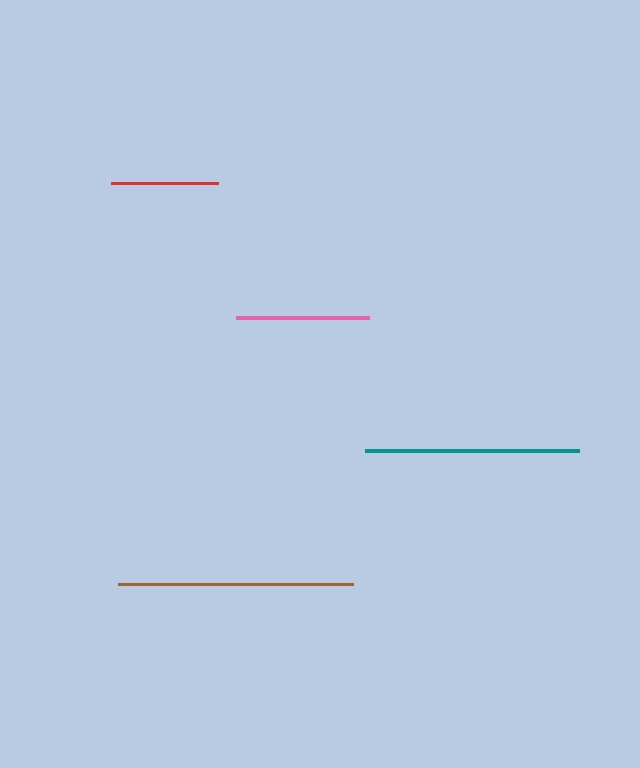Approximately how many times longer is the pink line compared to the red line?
The pink line is approximately 1.2 times the length of the red line.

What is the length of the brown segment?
The brown segment is approximately 235 pixels long.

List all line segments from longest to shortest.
From longest to shortest: brown, teal, pink, red.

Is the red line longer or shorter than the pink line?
The pink line is longer than the red line.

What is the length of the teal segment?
The teal segment is approximately 214 pixels long.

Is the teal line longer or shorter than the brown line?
The brown line is longer than the teal line.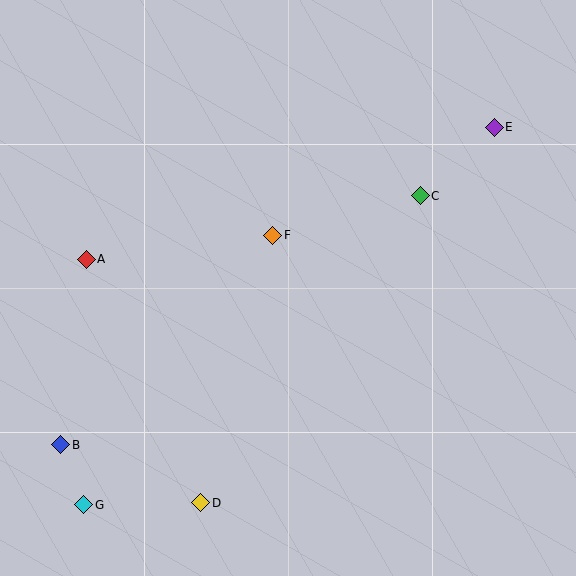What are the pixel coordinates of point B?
Point B is at (61, 445).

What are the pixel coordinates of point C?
Point C is at (420, 196).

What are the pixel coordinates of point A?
Point A is at (86, 259).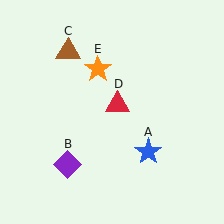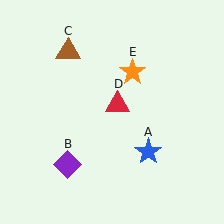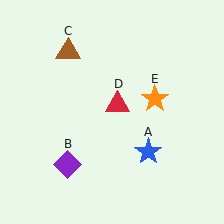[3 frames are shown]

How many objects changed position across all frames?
1 object changed position: orange star (object E).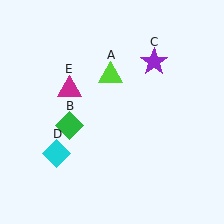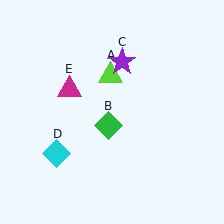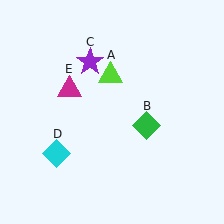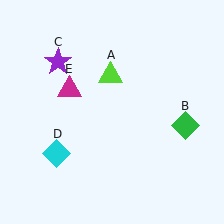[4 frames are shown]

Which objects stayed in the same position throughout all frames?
Lime triangle (object A) and cyan diamond (object D) and magenta triangle (object E) remained stationary.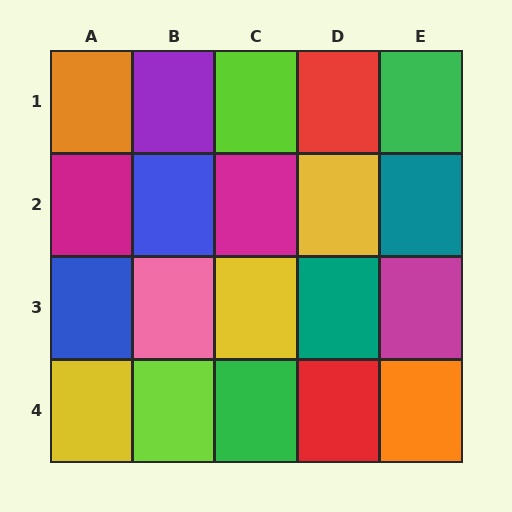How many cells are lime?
2 cells are lime.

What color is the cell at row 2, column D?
Yellow.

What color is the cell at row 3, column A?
Blue.